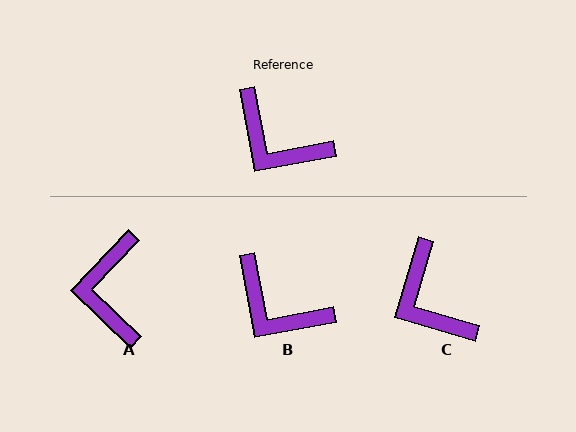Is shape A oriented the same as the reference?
No, it is off by about 54 degrees.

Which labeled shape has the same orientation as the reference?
B.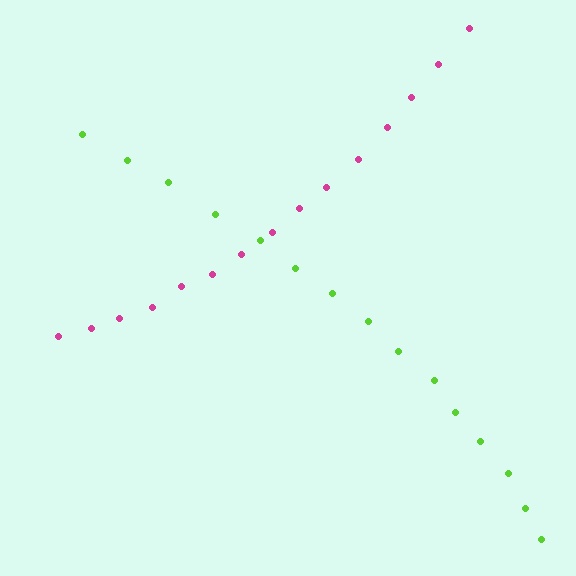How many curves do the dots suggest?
There are 2 distinct paths.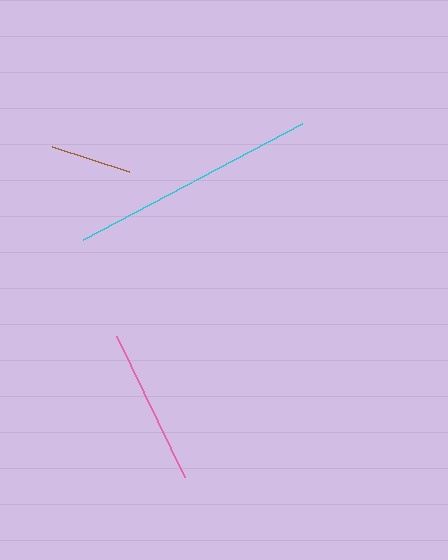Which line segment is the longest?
The cyan line is the longest at approximately 248 pixels.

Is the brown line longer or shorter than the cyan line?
The cyan line is longer than the brown line.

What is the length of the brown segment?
The brown segment is approximately 81 pixels long.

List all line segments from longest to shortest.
From longest to shortest: cyan, pink, brown.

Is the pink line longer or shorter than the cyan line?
The cyan line is longer than the pink line.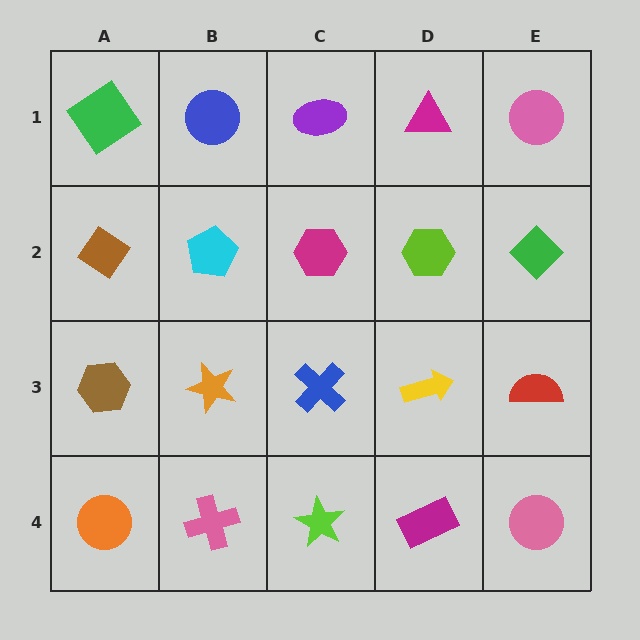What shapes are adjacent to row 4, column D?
A yellow arrow (row 3, column D), a lime star (row 4, column C), a pink circle (row 4, column E).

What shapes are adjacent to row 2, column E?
A pink circle (row 1, column E), a red semicircle (row 3, column E), a lime hexagon (row 2, column D).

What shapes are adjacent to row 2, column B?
A blue circle (row 1, column B), an orange star (row 3, column B), a brown diamond (row 2, column A), a magenta hexagon (row 2, column C).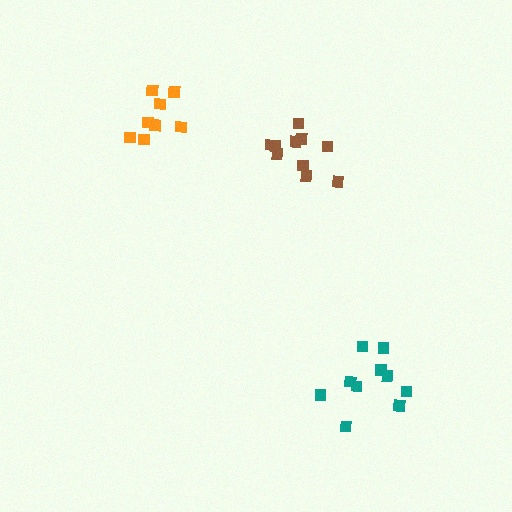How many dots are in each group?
Group 1: 10 dots, Group 2: 8 dots, Group 3: 10 dots (28 total).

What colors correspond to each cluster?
The clusters are colored: brown, orange, teal.